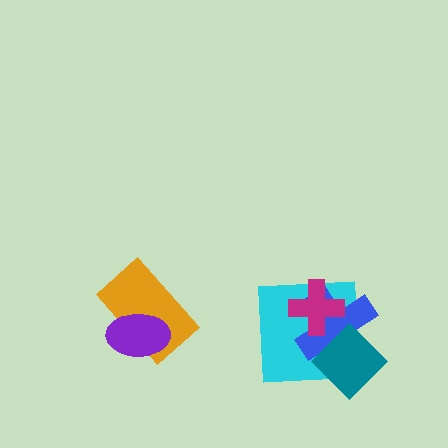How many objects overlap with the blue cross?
3 objects overlap with the blue cross.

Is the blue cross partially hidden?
Yes, it is partially covered by another shape.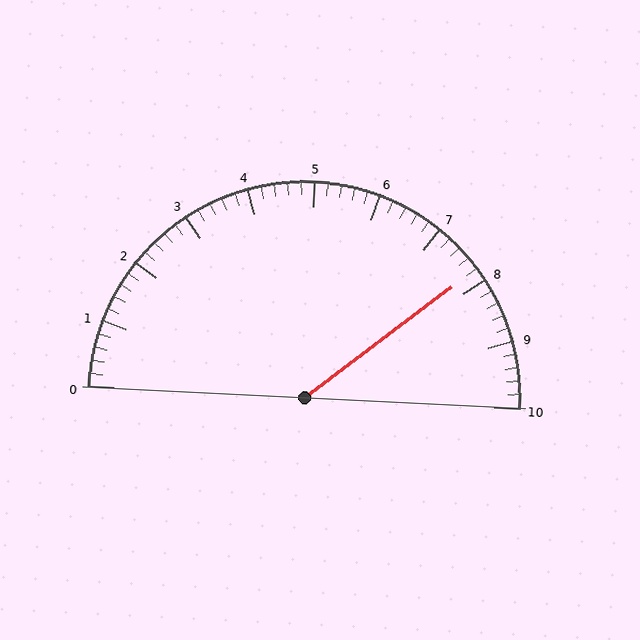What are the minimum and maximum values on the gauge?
The gauge ranges from 0 to 10.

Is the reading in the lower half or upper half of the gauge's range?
The reading is in the upper half of the range (0 to 10).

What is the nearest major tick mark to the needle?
The nearest major tick mark is 8.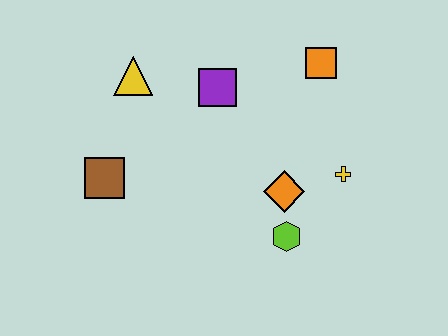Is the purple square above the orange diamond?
Yes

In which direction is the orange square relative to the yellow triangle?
The orange square is to the right of the yellow triangle.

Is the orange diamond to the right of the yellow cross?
No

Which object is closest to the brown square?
The yellow triangle is closest to the brown square.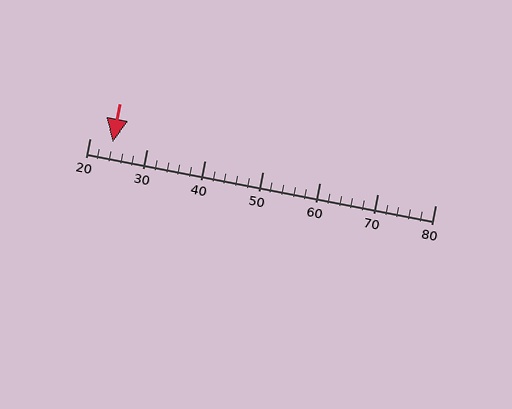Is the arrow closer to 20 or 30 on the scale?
The arrow is closer to 20.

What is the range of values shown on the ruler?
The ruler shows values from 20 to 80.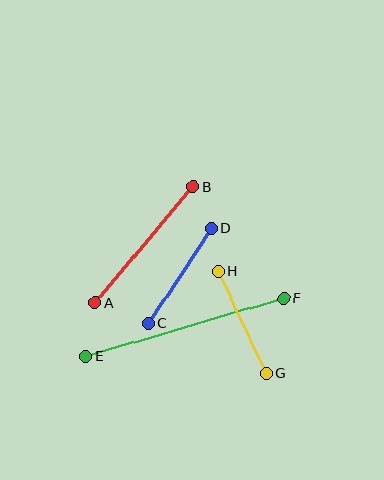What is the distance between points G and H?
The distance is approximately 112 pixels.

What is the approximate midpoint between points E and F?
The midpoint is at approximately (185, 327) pixels.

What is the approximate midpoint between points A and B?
The midpoint is at approximately (144, 245) pixels.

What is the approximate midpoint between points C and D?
The midpoint is at approximately (180, 276) pixels.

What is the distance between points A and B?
The distance is approximately 152 pixels.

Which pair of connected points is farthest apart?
Points E and F are farthest apart.